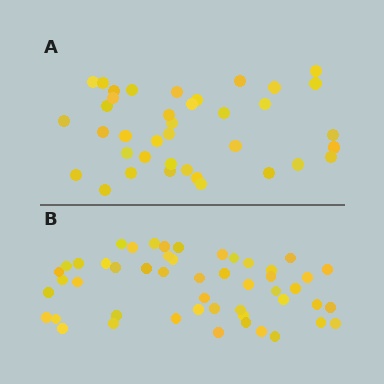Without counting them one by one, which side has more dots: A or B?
Region B (the bottom region) has more dots.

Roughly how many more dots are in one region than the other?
Region B has roughly 12 or so more dots than region A.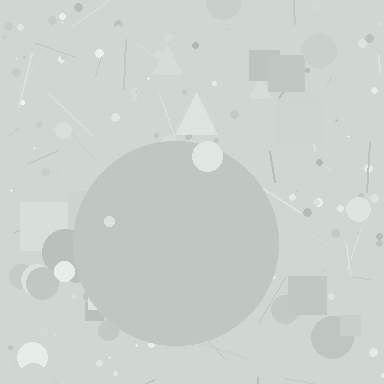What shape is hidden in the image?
A circle is hidden in the image.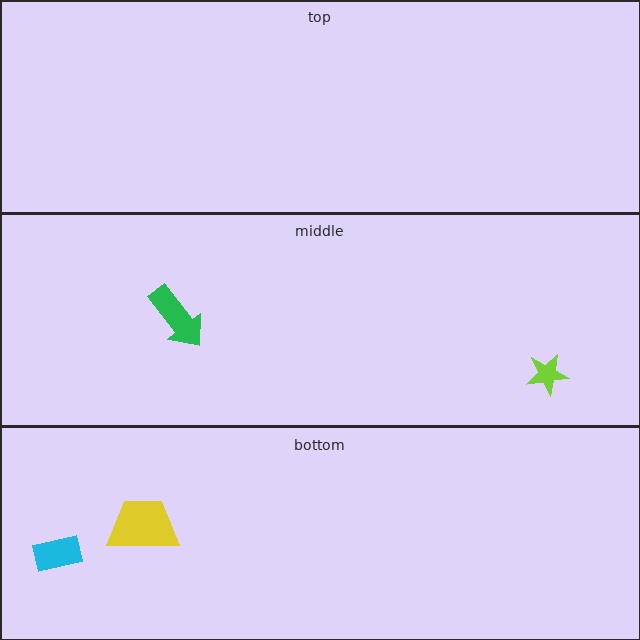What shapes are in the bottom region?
The yellow trapezoid, the cyan rectangle.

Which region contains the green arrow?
The middle region.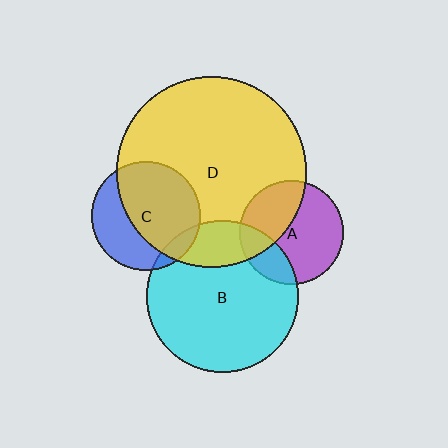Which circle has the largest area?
Circle D (yellow).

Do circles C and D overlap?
Yes.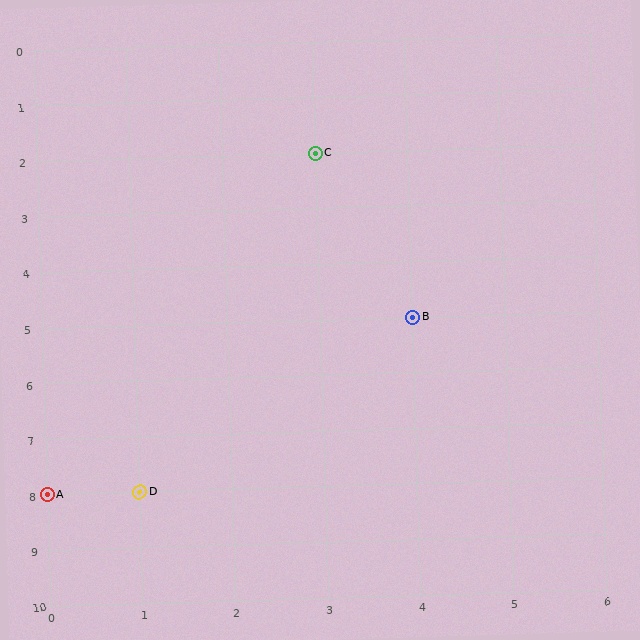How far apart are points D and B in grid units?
Points D and B are 3 columns and 3 rows apart (about 4.2 grid units diagonally).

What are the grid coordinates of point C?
Point C is at grid coordinates (3, 2).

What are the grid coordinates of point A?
Point A is at grid coordinates (0, 8).